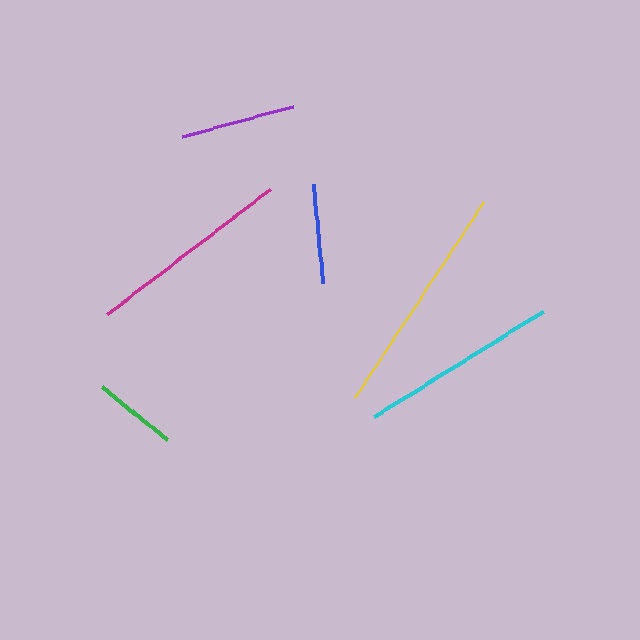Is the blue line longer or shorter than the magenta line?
The magenta line is longer than the blue line.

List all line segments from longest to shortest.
From longest to shortest: yellow, magenta, cyan, purple, blue, green.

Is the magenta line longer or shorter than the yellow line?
The yellow line is longer than the magenta line.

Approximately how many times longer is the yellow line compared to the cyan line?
The yellow line is approximately 1.2 times the length of the cyan line.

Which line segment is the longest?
The yellow line is the longest at approximately 235 pixels.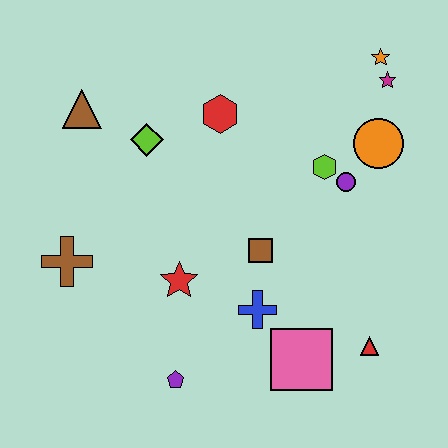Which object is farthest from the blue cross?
The orange star is farthest from the blue cross.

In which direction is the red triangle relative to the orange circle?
The red triangle is below the orange circle.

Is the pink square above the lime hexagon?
No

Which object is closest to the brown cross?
The red star is closest to the brown cross.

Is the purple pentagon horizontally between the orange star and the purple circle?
No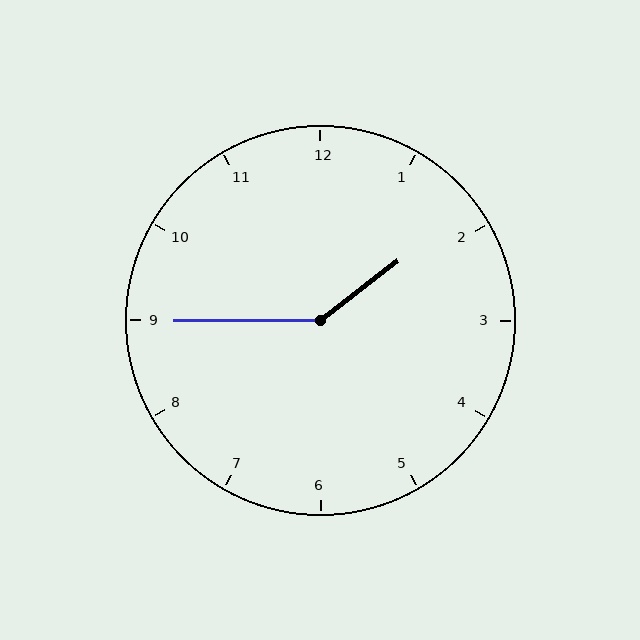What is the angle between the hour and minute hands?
Approximately 142 degrees.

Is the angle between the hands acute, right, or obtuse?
It is obtuse.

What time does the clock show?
1:45.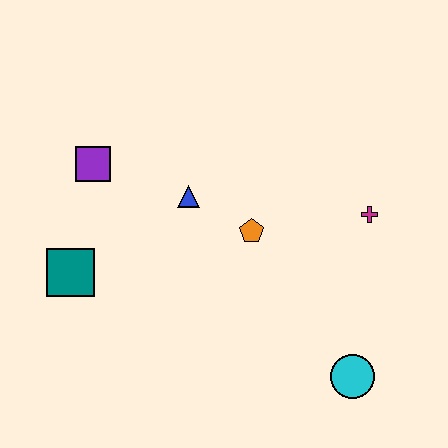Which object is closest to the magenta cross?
The orange pentagon is closest to the magenta cross.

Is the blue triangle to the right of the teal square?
Yes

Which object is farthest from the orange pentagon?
The teal square is farthest from the orange pentagon.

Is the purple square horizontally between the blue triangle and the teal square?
Yes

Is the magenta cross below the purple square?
Yes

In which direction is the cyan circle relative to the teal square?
The cyan circle is to the right of the teal square.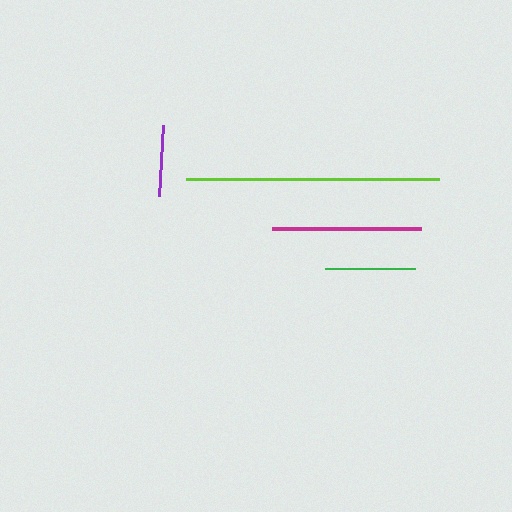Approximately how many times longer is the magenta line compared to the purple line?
The magenta line is approximately 2.1 times the length of the purple line.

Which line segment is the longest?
The lime line is the longest at approximately 253 pixels.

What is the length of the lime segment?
The lime segment is approximately 253 pixels long.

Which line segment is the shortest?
The purple line is the shortest at approximately 71 pixels.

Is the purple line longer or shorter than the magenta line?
The magenta line is longer than the purple line.